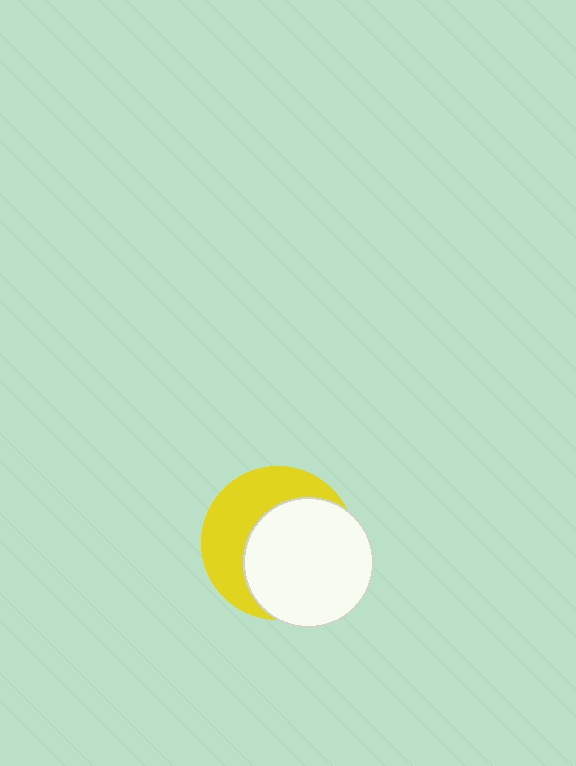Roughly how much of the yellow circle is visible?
A small part of it is visible (roughly 43%).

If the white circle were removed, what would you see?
You would see the complete yellow circle.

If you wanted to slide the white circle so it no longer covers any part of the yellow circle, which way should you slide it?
Slide it toward the lower-right — that is the most direct way to separate the two shapes.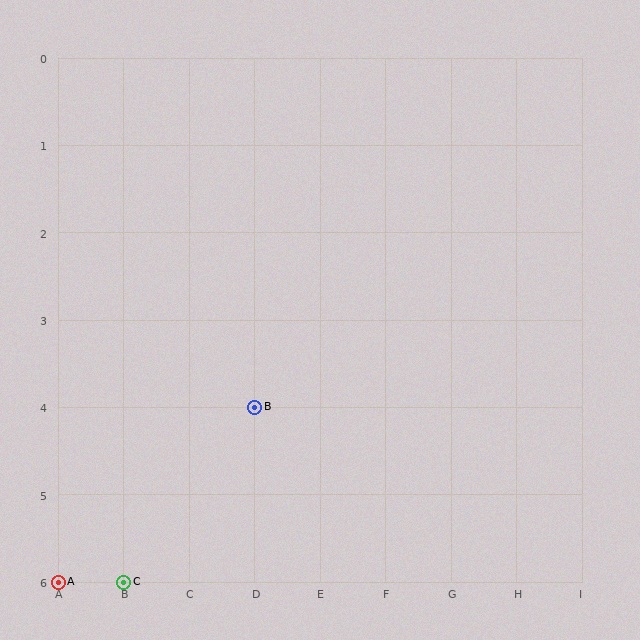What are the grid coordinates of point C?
Point C is at grid coordinates (B, 6).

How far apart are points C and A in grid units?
Points C and A are 1 column apart.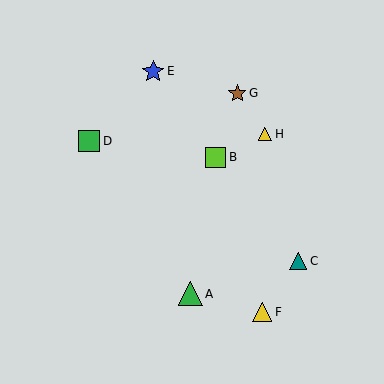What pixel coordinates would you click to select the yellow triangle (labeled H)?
Click at (265, 134) to select the yellow triangle H.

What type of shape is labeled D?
Shape D is a green square.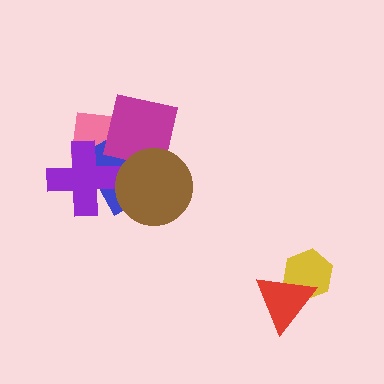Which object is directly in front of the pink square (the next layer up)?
The blue square is directly in front of the pink square.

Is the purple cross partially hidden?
No, no other shape covers it.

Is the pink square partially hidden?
Yes, it is partially covered by another shape.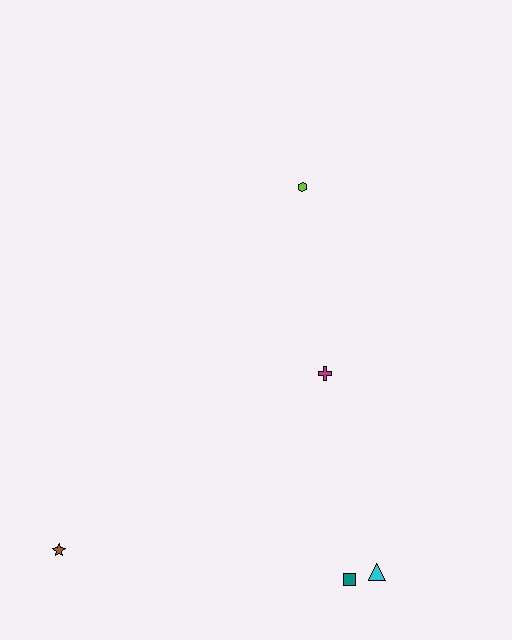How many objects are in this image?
There are 5 objects.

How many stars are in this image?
There is 1 star.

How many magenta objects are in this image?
There is 1 magenta object.